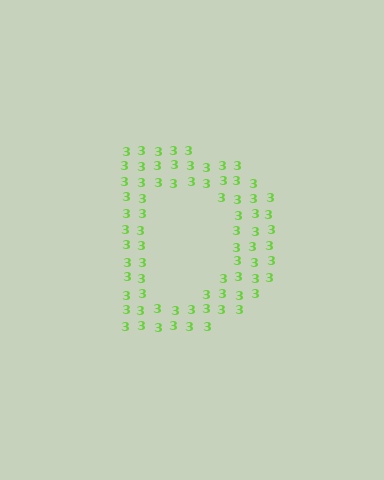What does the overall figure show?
The overall figure shows the letter D.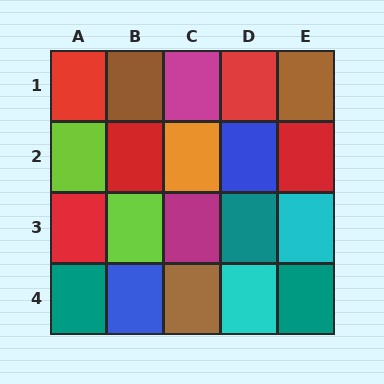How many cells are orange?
1 cell is orange.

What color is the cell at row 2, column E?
Red.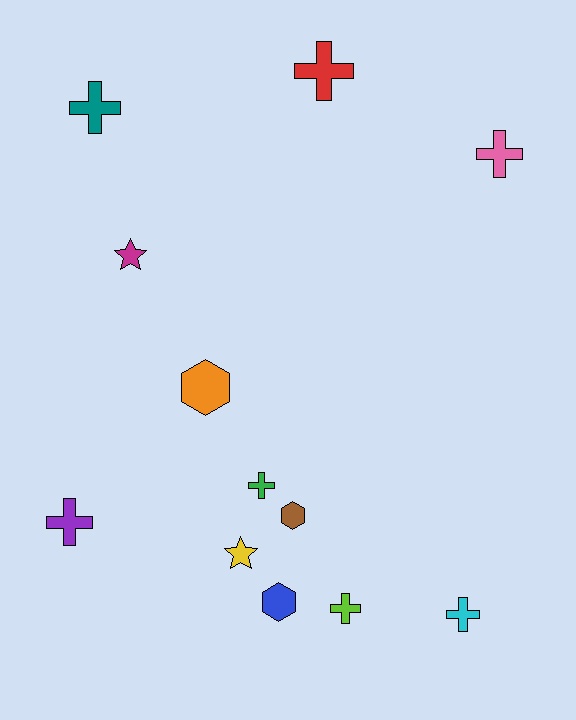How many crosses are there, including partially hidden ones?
There are 7 crosses.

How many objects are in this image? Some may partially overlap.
There are 12 objects.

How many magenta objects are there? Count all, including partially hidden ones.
There is 1 magenta object.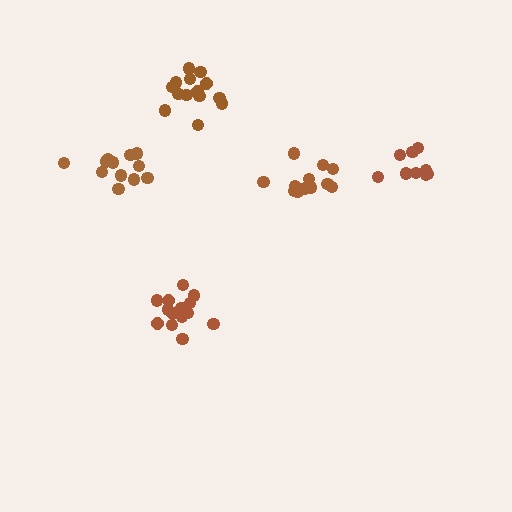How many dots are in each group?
Group 1: 9 dots, Group 2: 14 dots, Group 3: 14 dots, Group 4: 12 dots, Group 5: 13 dots (62 total).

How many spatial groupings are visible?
There are 5 spatial groupings.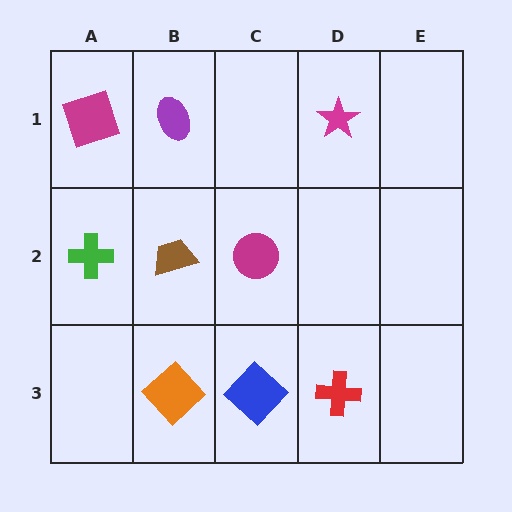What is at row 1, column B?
A purple ellipse.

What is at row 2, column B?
A brown trapezoid.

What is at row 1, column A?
A magenta square.